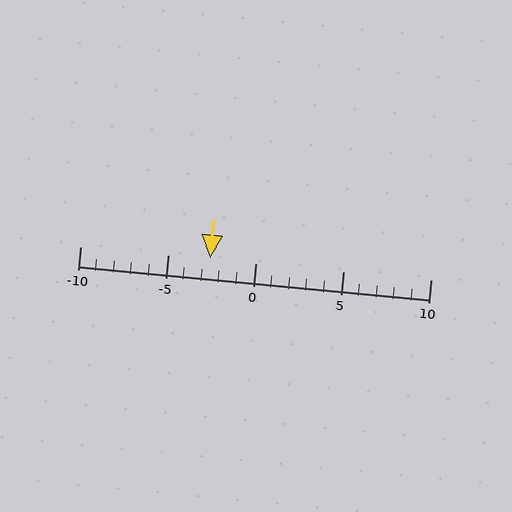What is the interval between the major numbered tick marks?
The major tick marks are spaced 5 units apart.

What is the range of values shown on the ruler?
The ruler shows values from -10 to 10.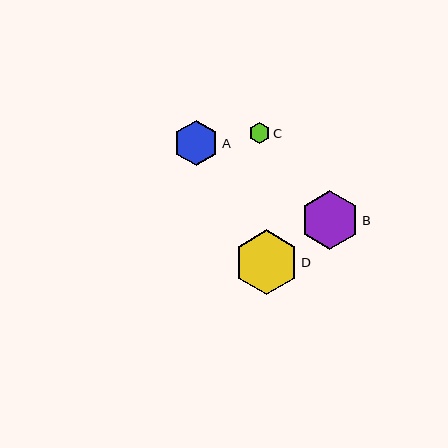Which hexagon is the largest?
Hexagon D is the largest with a size of approximately 64 pixels.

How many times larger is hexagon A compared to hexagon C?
Hexagon A is approximately 2.2 times the size of hexagon C.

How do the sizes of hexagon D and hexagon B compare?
Hexagon D and hexagon B are approximately the same size.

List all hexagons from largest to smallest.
From largest to smallest: D, B, A, C.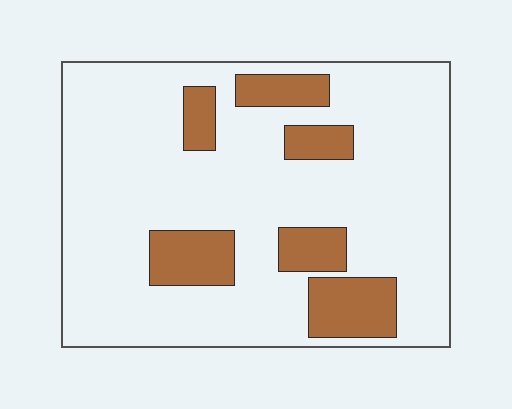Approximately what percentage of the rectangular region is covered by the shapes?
Approximately 20%.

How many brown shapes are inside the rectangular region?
6.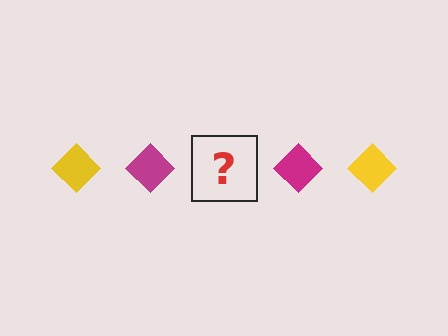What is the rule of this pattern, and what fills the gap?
The rule is that the pattern cycles through yellow, magenta diamonds. The gap should be filled with a yellow diamond.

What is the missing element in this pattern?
The missing element is a yellow diamond.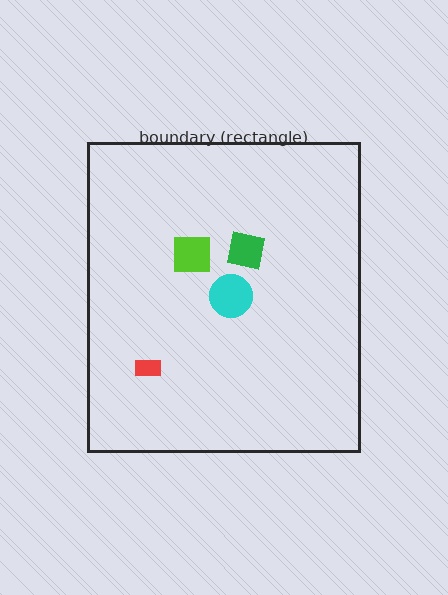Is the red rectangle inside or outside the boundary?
Inside.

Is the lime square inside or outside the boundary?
Inside.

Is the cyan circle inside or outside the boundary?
Inside.